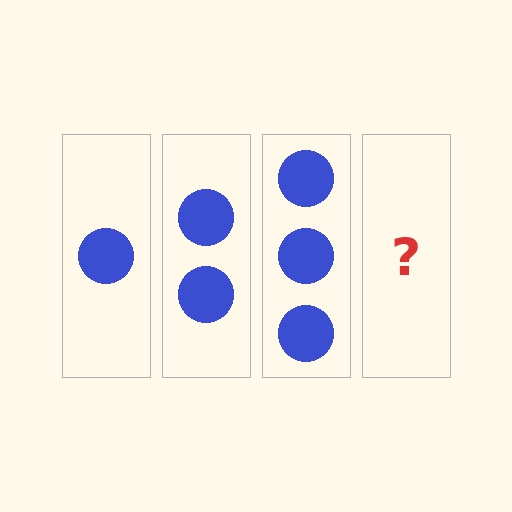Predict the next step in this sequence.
The next step is 4 circles.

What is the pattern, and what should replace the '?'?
The pattern is that each step adds one more circle. The '?' should be 4 circles.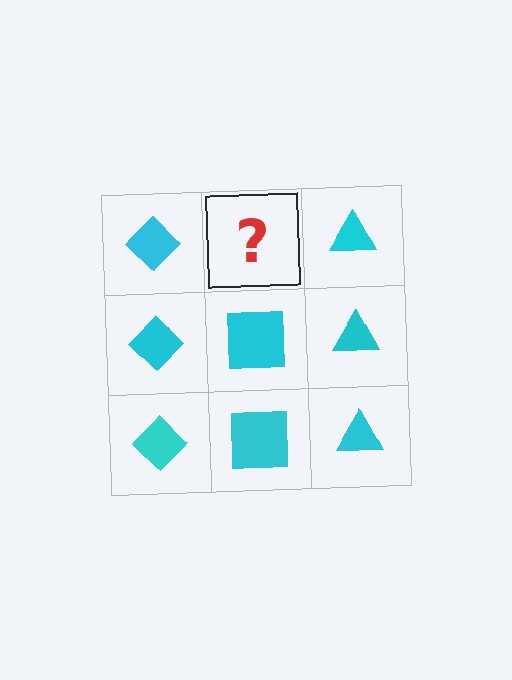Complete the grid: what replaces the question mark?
The question mark should be replaced with a cyan square.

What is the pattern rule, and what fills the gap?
The rule is that each column has a consistent shape. The gap should be filled with a cyan square.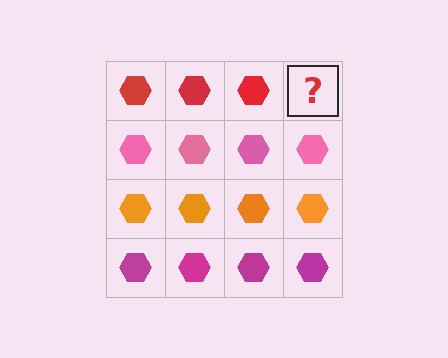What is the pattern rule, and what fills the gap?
The rule is that each row has a consistent color. The gap should be filled with a red hexagon.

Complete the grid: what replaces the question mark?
The question mark should be replaced with a red hexagon.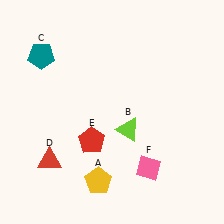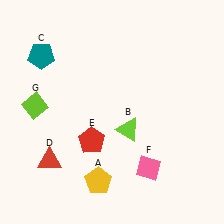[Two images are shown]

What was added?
A lime diamond (G) was added in Image 2.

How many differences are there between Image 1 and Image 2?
There is 1 difference between the two images.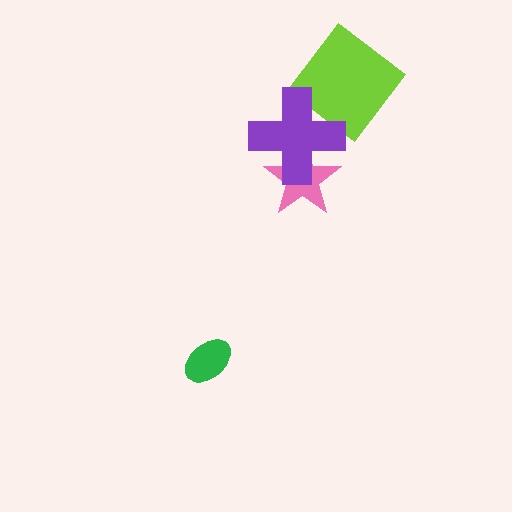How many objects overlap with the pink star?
1 object overlaps with the pink star.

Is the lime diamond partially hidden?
Yes, it is partially covered by another shape.